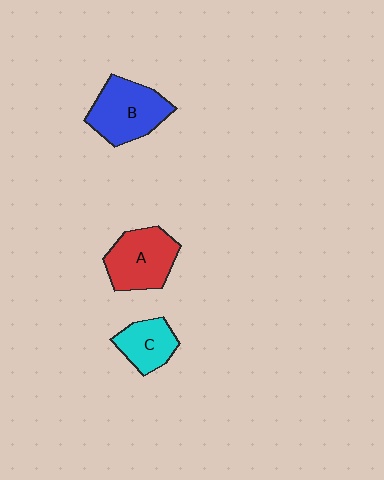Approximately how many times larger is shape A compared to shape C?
Approximately 1.5 times.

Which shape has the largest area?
Shape B (blue).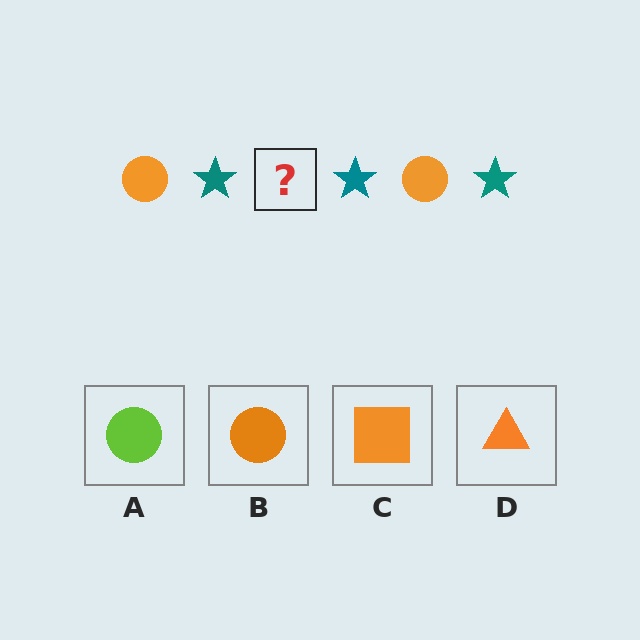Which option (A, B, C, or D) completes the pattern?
B.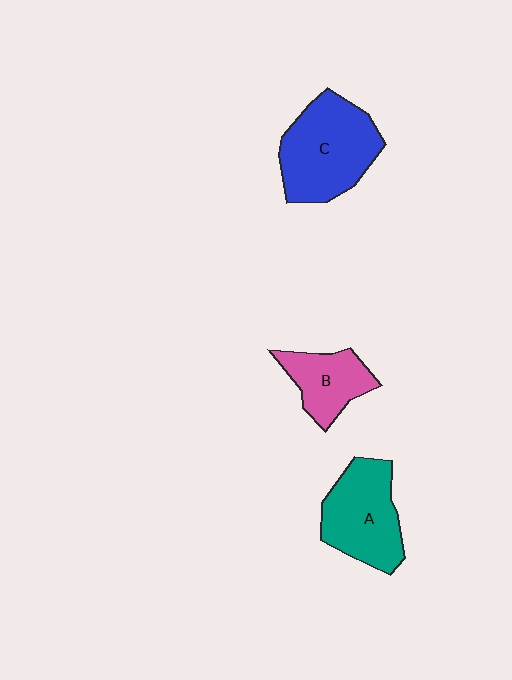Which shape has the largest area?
Shape C (blue).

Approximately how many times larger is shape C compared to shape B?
Approximately 1.8 times.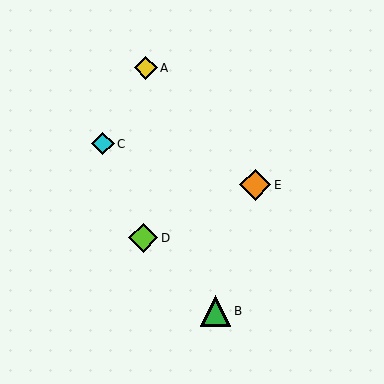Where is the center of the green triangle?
The center of the green triangle is at (216, 311).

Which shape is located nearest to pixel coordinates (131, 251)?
The lime diamond (labeled D) at (143, 238) is nearest to that location.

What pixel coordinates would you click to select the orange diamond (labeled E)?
Click at (255, 185) to select the orange diamond E.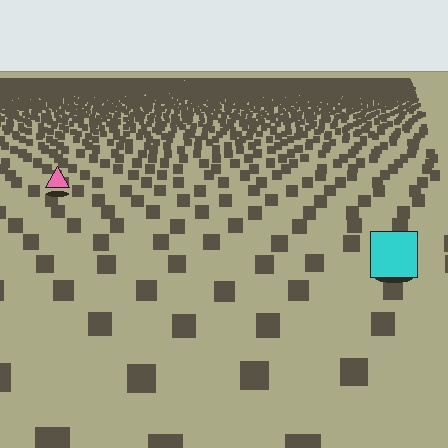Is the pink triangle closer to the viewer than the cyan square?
No. The cyan square is closer — you can tell from the texture gradient: the ground texture is coarser near it.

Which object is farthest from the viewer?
The pink triangle is farthest from the viewer. It appears smaller and the ground texture around it is denser.